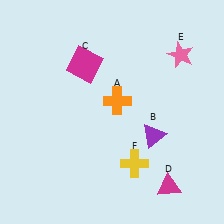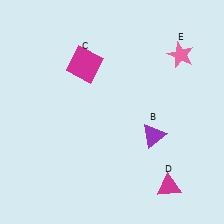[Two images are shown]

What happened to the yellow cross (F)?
The yellow cross (F) was removed in Image 2. It was in the bottom-right area of Image 1.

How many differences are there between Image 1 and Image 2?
There are 2 differences between the two images.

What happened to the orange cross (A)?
The orange cross (A) was removed in Image 2. It was in the top-right area of Image 1.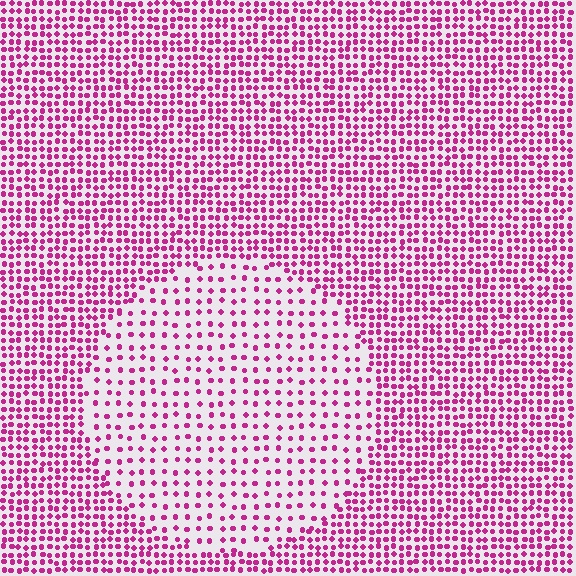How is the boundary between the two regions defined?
The boundary is defined by a change in element density (approximately 2.2x ratio). All elements are the same color, size, and shape.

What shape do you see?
I see a circle.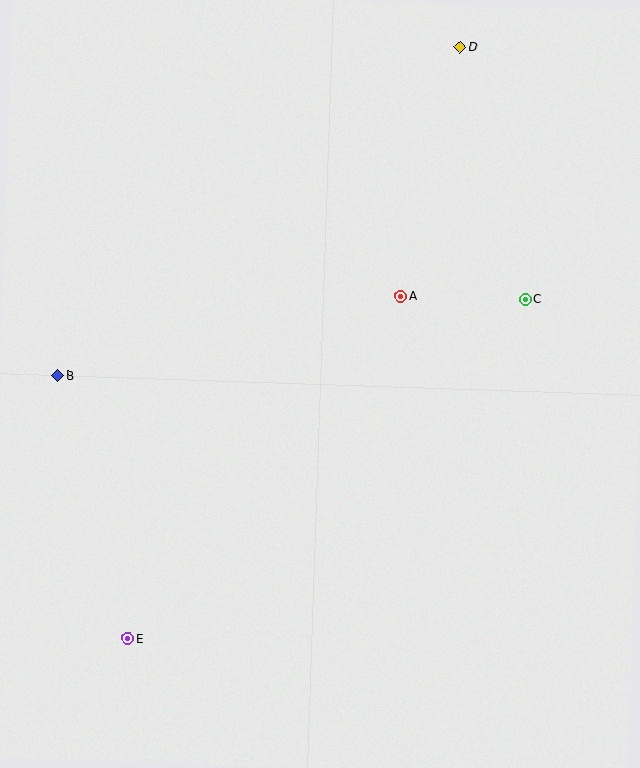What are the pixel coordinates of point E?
Point E is at (128, 638).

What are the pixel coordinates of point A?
Point A is at (401, 296).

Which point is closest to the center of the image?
Point A at (401, 296) is closest to the center.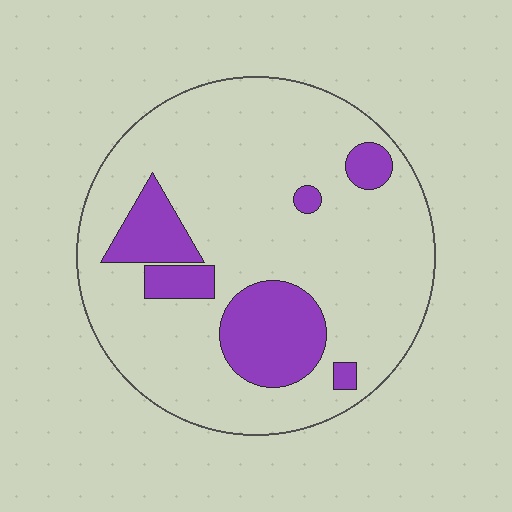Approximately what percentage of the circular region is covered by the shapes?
Approximately 20%.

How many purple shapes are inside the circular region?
6.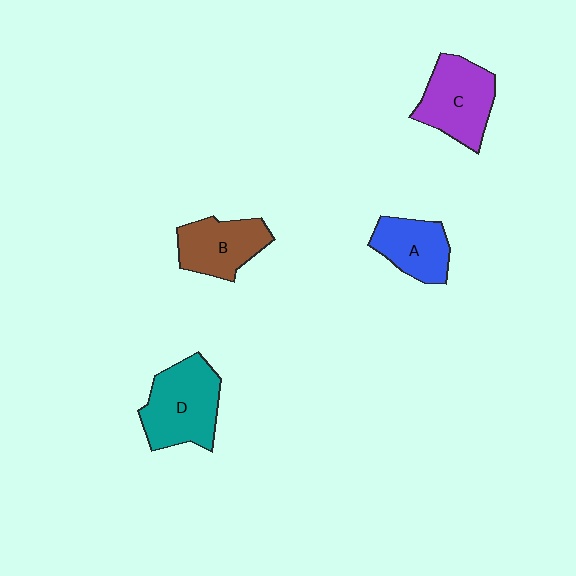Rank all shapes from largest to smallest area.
From largest to smallest: D (teal), C (purple), B (brown), A (blue).